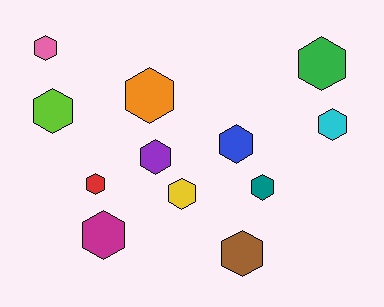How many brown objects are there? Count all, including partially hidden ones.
There is 1 brown object.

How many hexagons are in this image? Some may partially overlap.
There are 12 hexagons.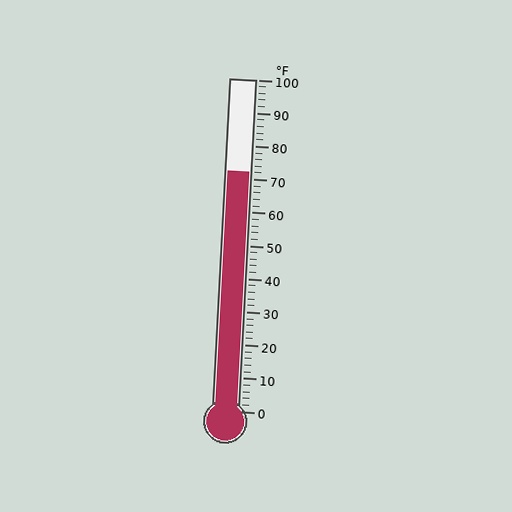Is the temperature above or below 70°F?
The temperature is above 70°F.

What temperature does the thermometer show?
The thermometer shows approximately 72°F.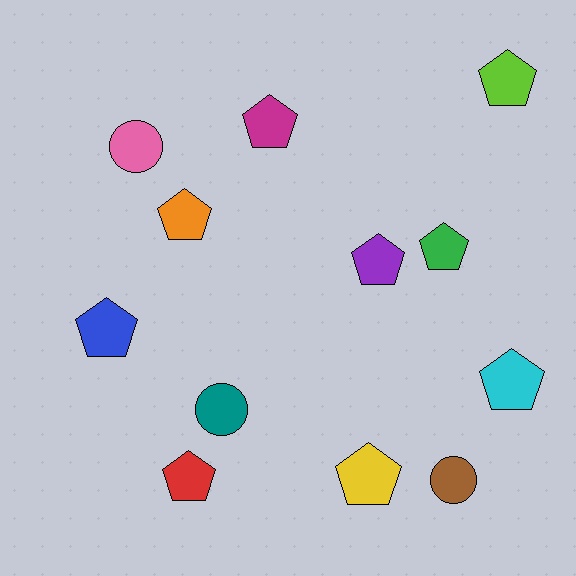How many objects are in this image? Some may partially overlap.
There are 12 objects.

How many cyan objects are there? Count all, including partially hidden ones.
There is 1 cyan object.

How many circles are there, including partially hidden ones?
There are 3 circles.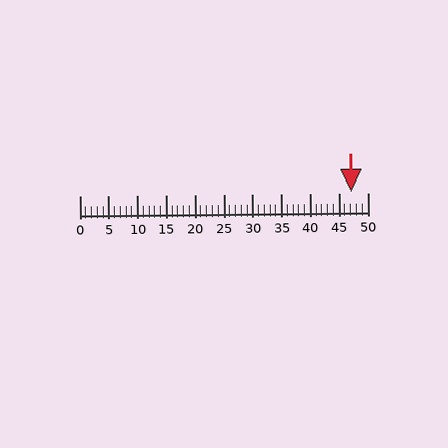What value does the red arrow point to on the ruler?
The red arrow points to approximately 47.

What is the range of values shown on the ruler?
The ruler shows values from 0 to 50.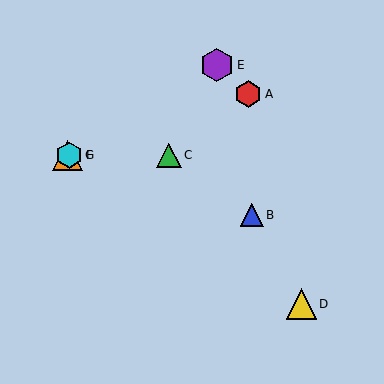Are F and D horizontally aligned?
No, F is at y≈155 and D is at y≈304.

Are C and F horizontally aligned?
Yes, both are at y≈155.